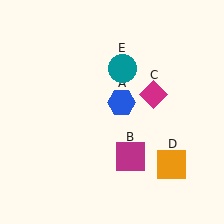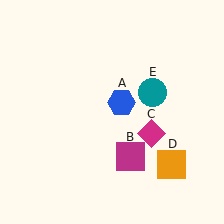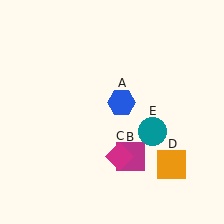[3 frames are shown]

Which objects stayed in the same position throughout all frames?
Blue hexagon (object A) and magenta square (object B) and orange square (object D) remained stationary.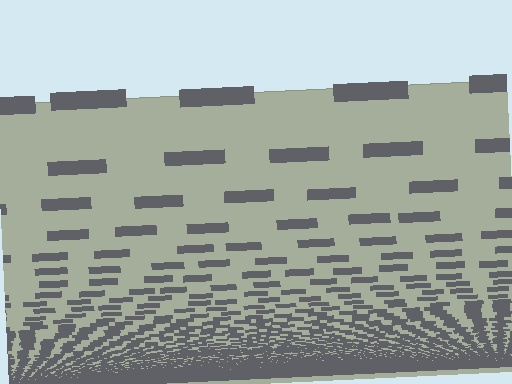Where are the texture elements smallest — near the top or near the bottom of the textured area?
Near the bottom.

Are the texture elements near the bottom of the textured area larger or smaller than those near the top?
Smaller. The gradient is inverted — elements near the bottom are smaller and denser.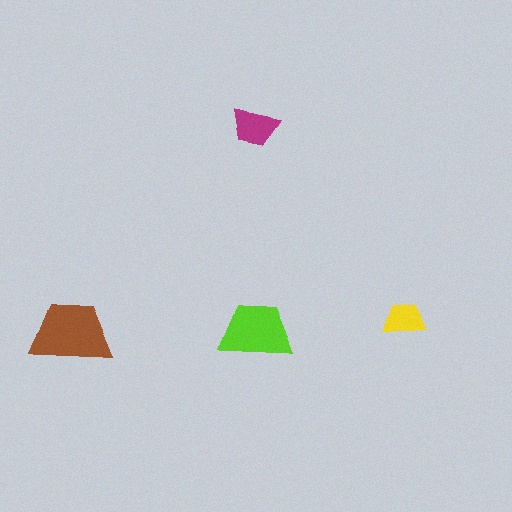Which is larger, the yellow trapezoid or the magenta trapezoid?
The magenta one.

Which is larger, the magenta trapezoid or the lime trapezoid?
The lime one.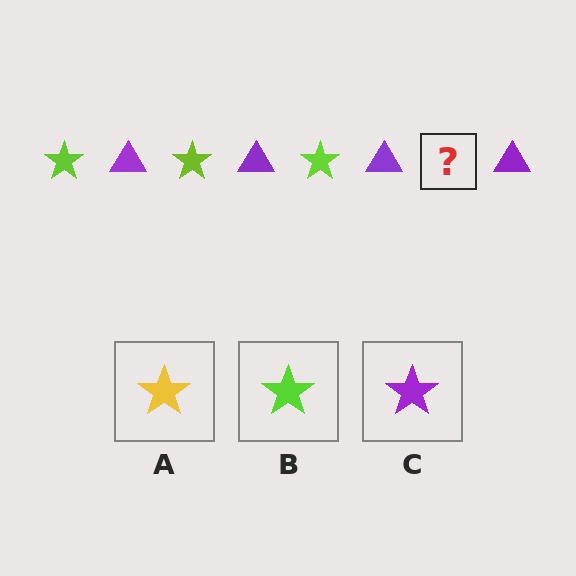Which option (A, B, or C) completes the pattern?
B.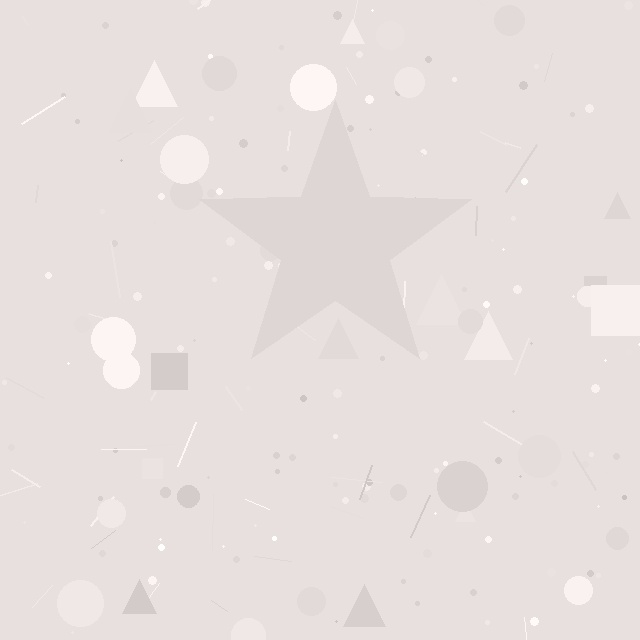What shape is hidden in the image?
A star is hidden in the image.